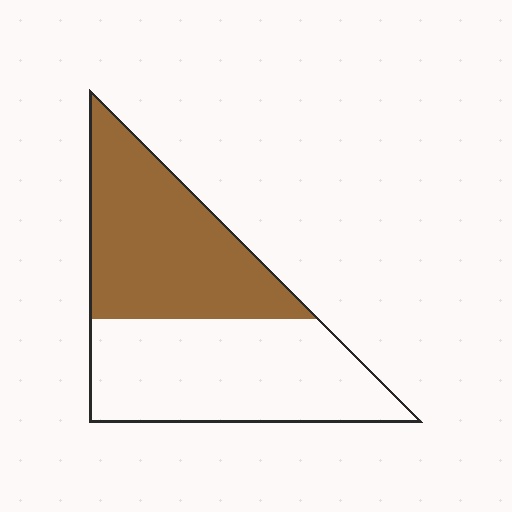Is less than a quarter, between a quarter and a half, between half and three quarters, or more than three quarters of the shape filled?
Between a quarter and a half.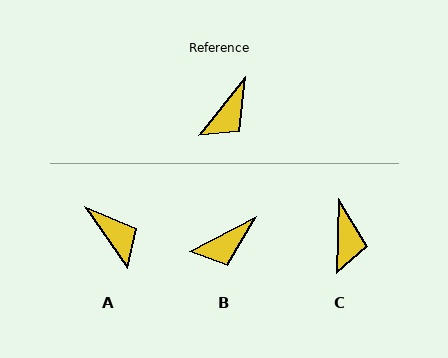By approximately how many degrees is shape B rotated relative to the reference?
Approximately 25 degrees clockwise.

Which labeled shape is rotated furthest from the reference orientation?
A, about 73 degrees away.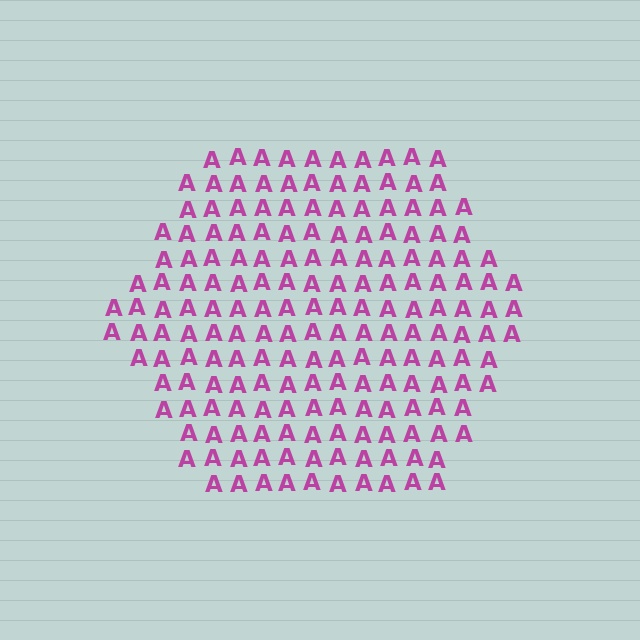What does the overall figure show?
The overall figure shows a hexagon.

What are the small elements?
The small elements are letter A's.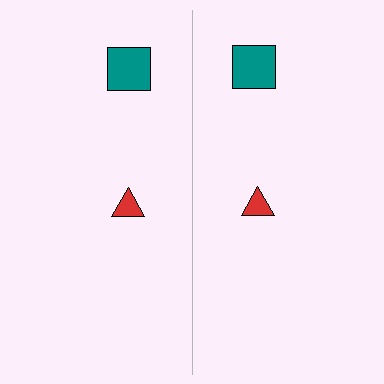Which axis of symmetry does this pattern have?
The pattern has a vertical axis of symmetry running through the center of the image.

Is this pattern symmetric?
Yes, this pattern has bilateral (reflection) symmetry.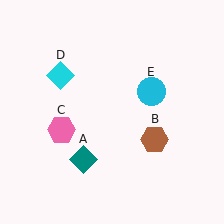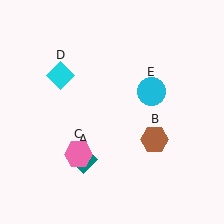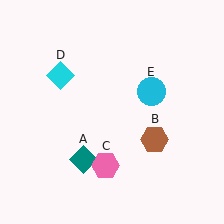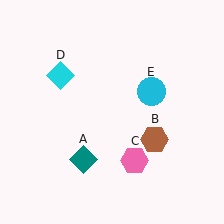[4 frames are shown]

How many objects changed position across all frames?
1 object changed position: pink hexagon (object C).